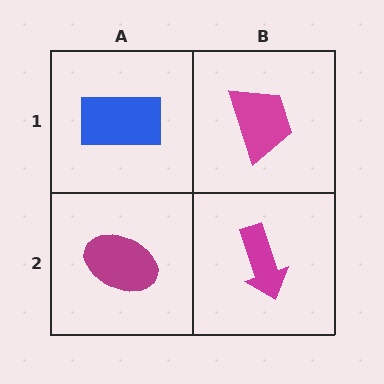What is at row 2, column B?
A magenta arrow.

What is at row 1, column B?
A magenta trapezoid.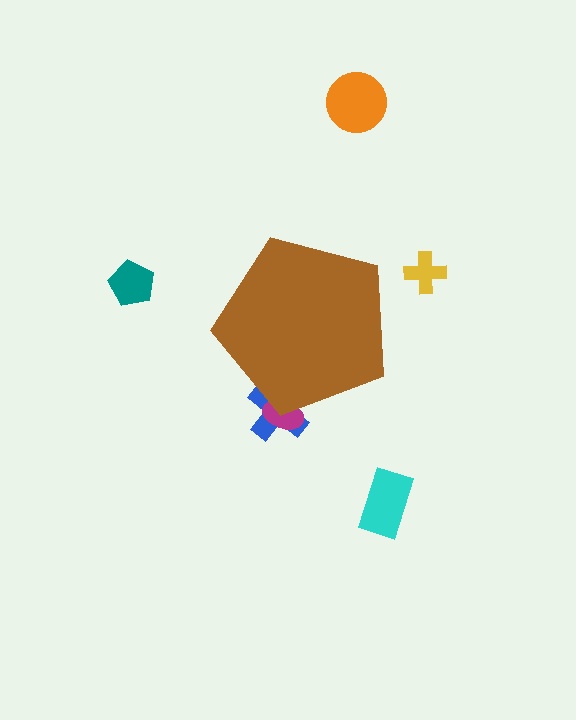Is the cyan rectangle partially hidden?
No, the cyan rectangle is fully visible.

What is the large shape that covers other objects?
A brown pentagon.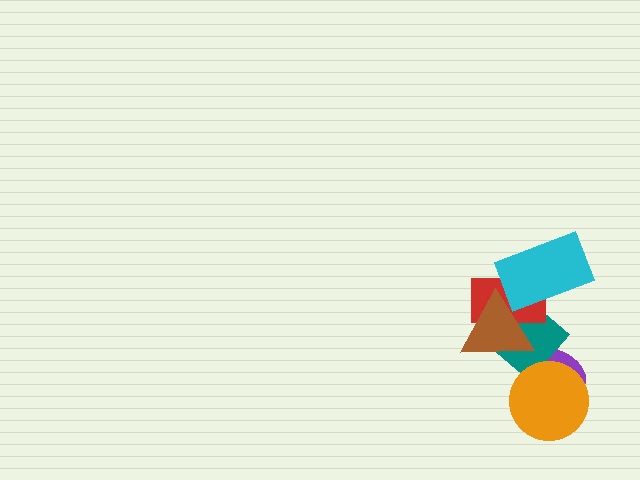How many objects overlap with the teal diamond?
5 objects overlap with the teal diamond.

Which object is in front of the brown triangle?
The cyan rectangle is in front of the brown triangle.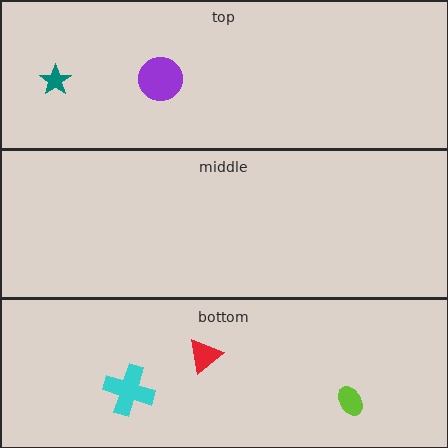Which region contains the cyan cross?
The bottom region.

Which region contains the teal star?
The top region.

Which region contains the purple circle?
The top region.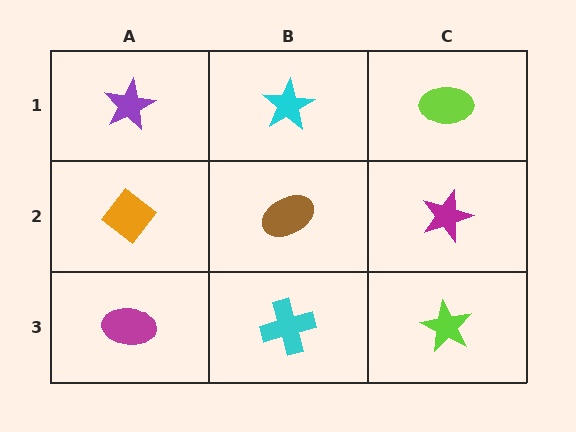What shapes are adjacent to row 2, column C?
A lime ellipse (row 1, column C), a lime star (row 3, column C), a brown ellipse (row 2, column B).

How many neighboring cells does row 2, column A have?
3.